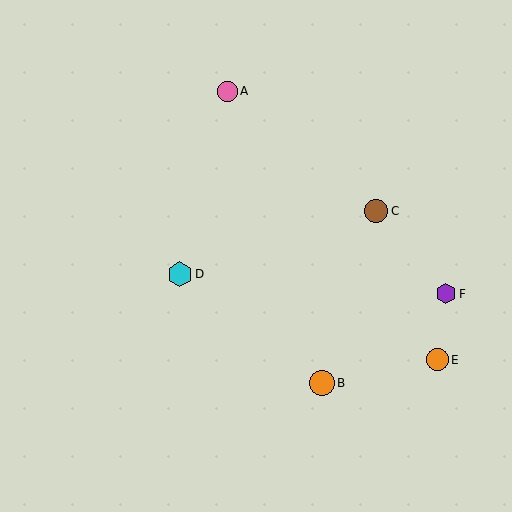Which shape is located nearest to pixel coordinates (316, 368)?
The orange circle (labeled B) at (322, 383) is nearest to that location.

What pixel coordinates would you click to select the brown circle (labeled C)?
Click at (376, 211) to select the brown circle C.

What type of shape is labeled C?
Shape C is a brown circle.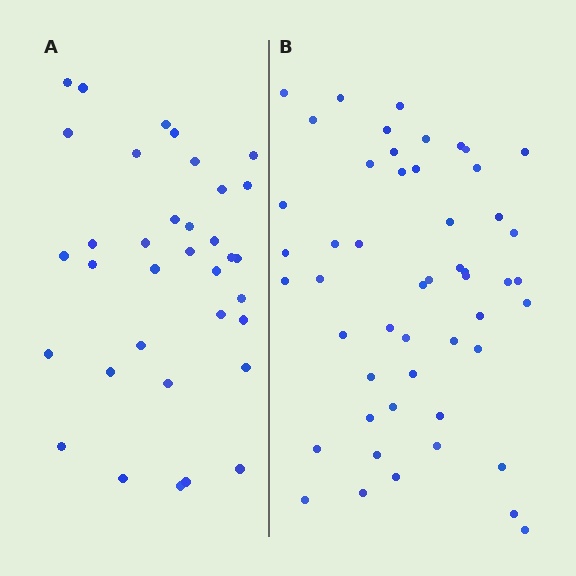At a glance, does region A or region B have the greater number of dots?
Region B (the right region) has more dots.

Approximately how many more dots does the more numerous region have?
Region B has approximately 15 more dots than region A.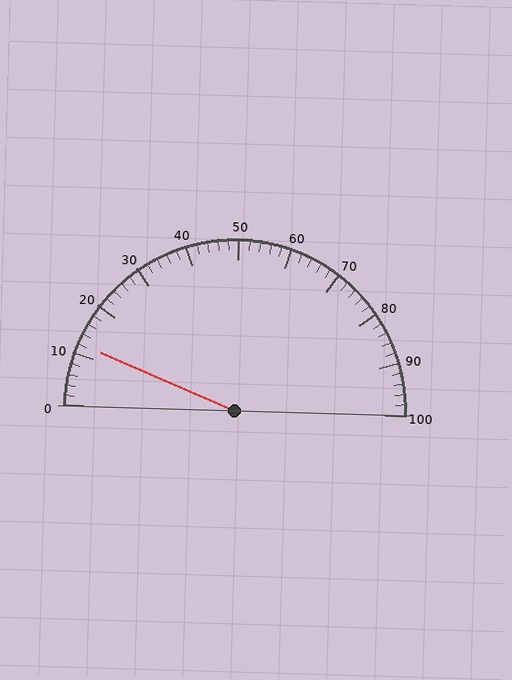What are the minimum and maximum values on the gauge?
The gauge ranges from 0 to 100.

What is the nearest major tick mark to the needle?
The nearest major tick mark is 10.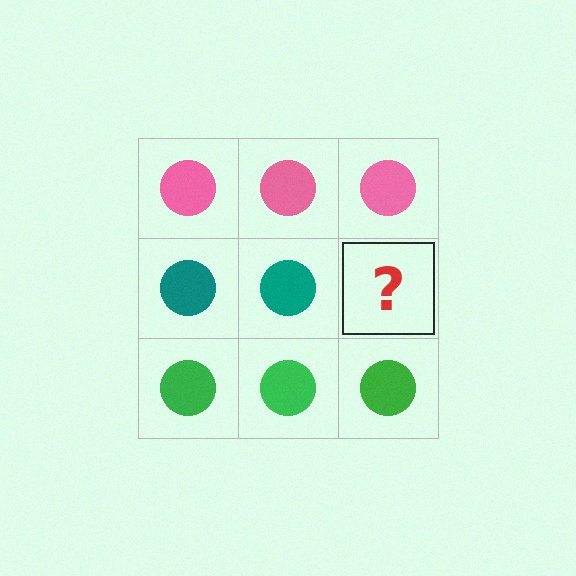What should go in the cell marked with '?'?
The missing cell should contain a teal circle.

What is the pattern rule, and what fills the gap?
The rule is that each row has a consistent color. The gap should be filled with a teal circle.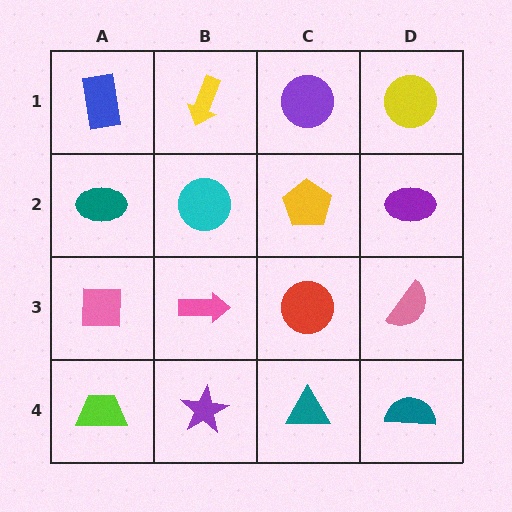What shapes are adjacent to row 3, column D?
A purple ellipse (row 2, column D), a teal semicircle (row 4, column D), a red circle (row 3, column C).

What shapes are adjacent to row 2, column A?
A blue rectangle (row 1, column A), a pink square (row 3, column A), a cyan circle (row 2, column B).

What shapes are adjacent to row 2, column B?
A yellow arrow (row 1, column B), a pink arrow (row 3, column B), a teal ellipse (row 2, column A), a yellow pentagon (row 2, column C).